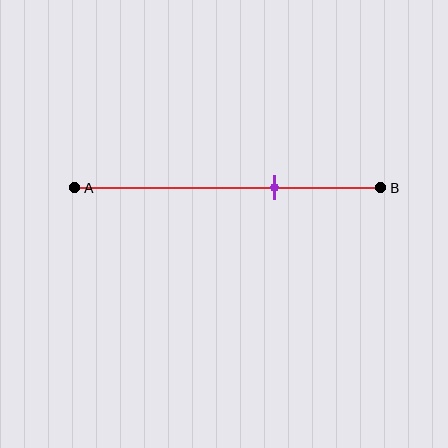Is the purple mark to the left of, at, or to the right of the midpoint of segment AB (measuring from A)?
The purple mark is to the right of the midpoint of segment AB.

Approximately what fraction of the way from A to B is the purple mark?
The purple mark is approximately 65% of the way from A to B.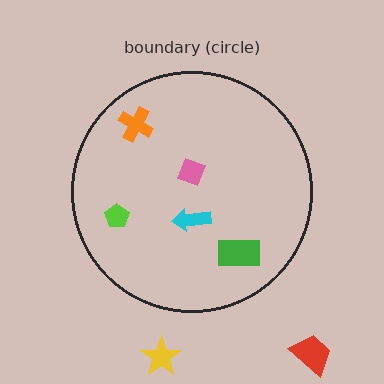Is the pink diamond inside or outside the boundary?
Inside.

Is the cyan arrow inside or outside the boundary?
Inside.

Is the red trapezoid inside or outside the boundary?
Outside.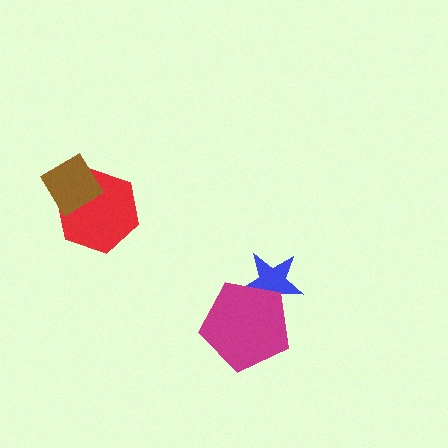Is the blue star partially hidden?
Yes, it is partially covered by another shape.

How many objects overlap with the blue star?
1 object overlaps with the blue star.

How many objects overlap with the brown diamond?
1 object overlaps with the brown diamond.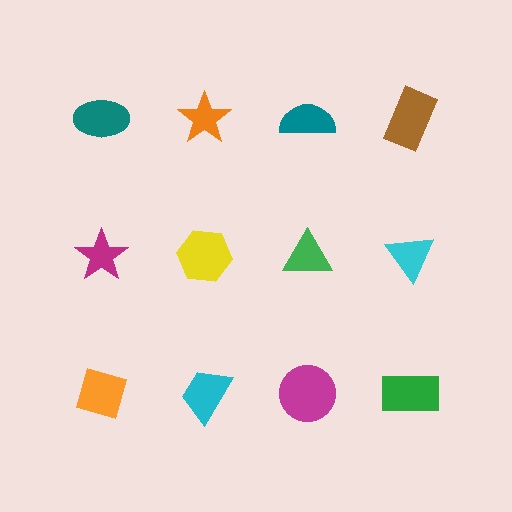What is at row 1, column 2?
An orange star.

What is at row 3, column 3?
A magenta circle.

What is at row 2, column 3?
A green triangle.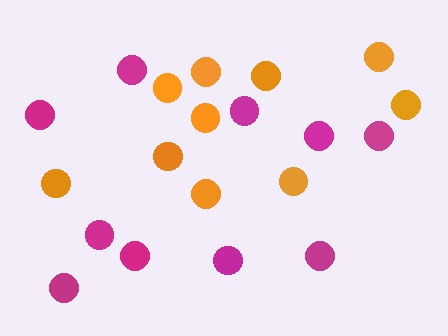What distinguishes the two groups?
There are 2 groups: one group of magenta circles (10) and one group of orange circles (10).